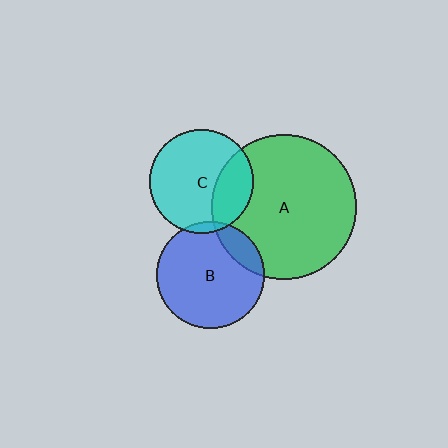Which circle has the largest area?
Circle A (green).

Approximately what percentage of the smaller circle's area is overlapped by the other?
Approximately 25%.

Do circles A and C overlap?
Yes.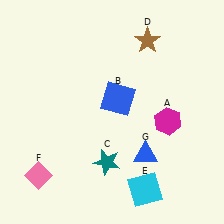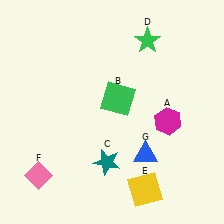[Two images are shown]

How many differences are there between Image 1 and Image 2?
There are 3 differences between the two images.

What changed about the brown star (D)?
In Image 1, D is brown. In Image 2, it changed to green.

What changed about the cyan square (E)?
In Image 1, E is cyan. In Image 2, it changed to yellow.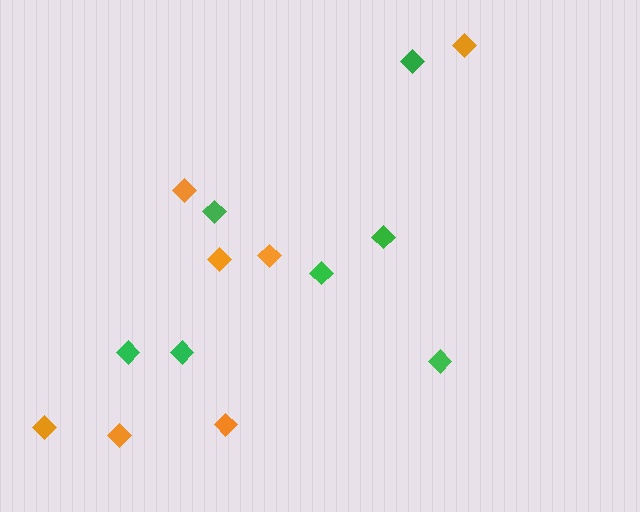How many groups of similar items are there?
There are 2 groups: one group of green diamonds (7) and one group of orange diamonds (7).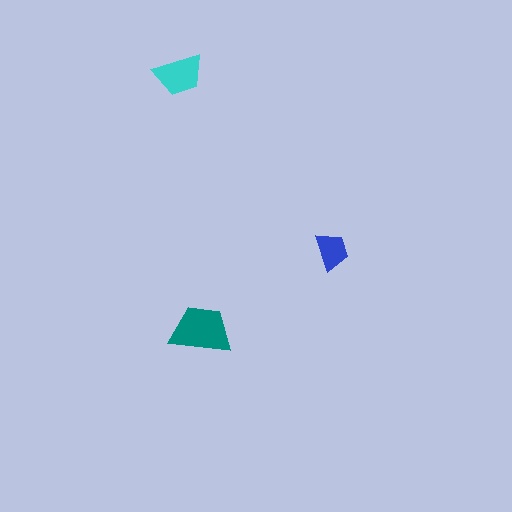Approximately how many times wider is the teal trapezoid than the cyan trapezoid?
About 1.5 times wider.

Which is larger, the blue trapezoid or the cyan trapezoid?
The cyan one.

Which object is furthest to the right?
The blue trapezoid is rightmost.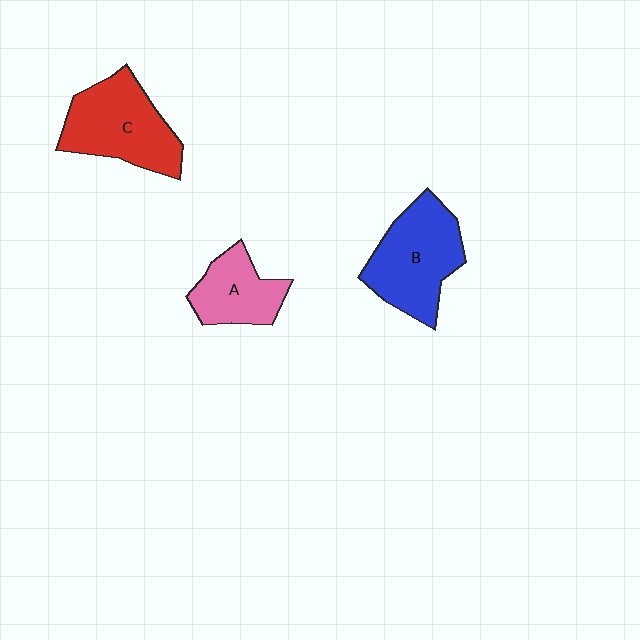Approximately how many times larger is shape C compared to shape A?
Approximately 1.5 times.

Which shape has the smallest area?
Shape A (pink).